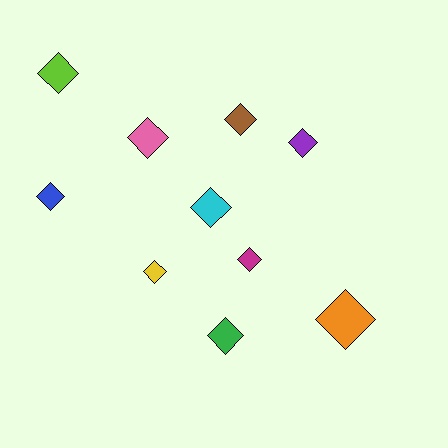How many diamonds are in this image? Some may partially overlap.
There are 10 diamonds.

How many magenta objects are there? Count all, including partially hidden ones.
There is 1 magenta object.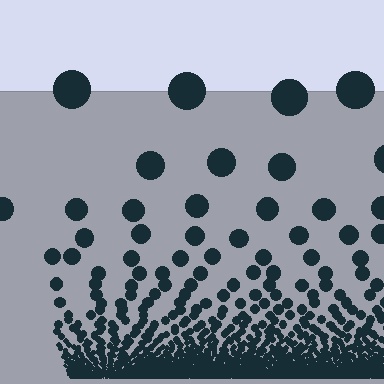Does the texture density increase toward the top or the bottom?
Density increases toward the bottom.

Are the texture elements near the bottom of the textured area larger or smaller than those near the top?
Smaller. The gradient is inverted — elements near the bottom are smaller and denser.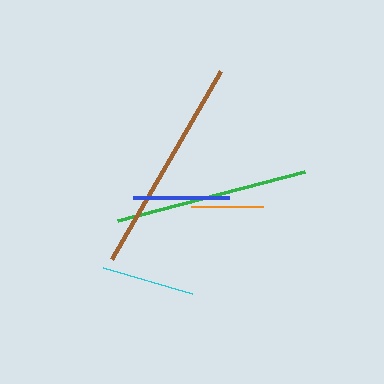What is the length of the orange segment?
The orange segment is approximately 72 pixels long.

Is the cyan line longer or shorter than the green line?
The green line is longer than the cyan line.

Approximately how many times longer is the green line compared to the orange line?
The green line is approximately 2.7 times the length of the orange line.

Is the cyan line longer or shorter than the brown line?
The brown line is longer than the cyan line.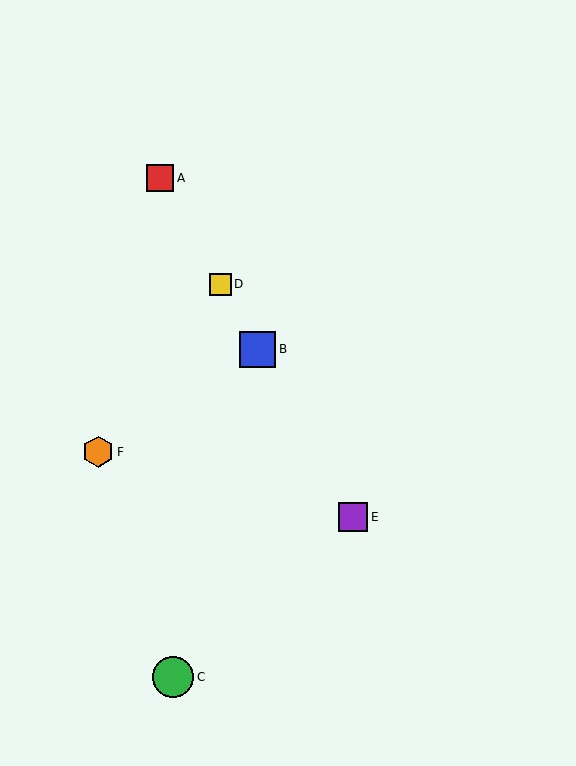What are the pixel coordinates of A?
Object A is at (160, 178).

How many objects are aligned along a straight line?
4 objects (A, B, D, E) are aligned along a straight line.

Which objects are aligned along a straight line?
Objects A, B, D, E are aligned along a straight line.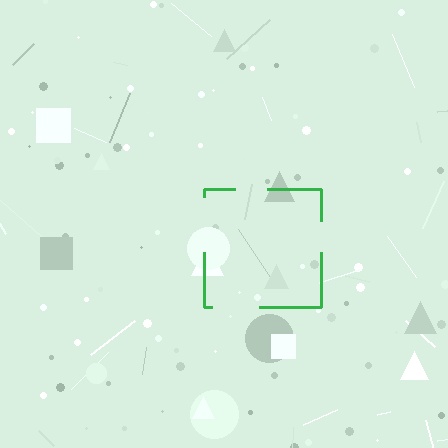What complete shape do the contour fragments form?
The contour fragments form a square.